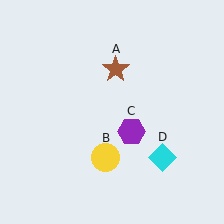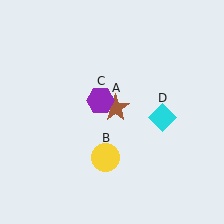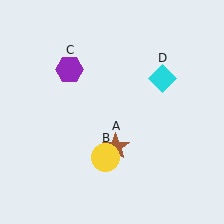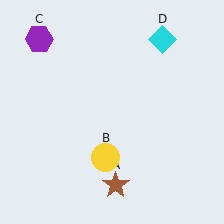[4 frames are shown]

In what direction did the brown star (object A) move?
The brown star (object A) moved down.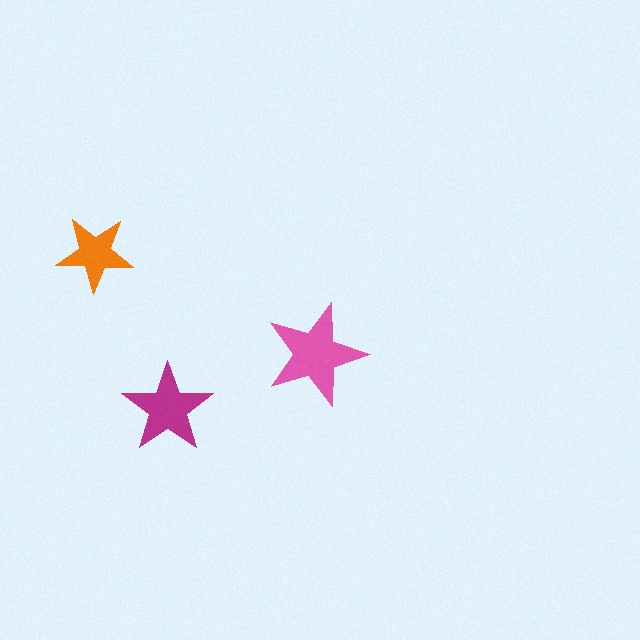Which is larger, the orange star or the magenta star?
The magenta one.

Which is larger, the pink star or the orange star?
The pink one.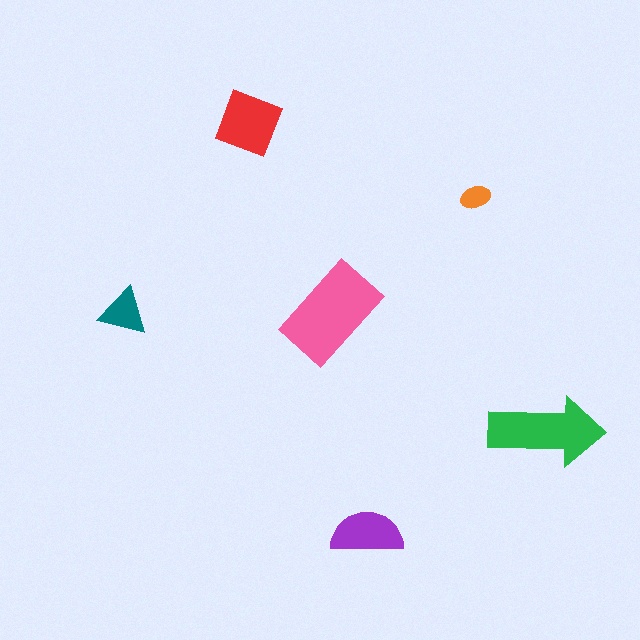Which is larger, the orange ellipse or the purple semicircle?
The purple semicircle.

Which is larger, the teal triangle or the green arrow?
The green arrow.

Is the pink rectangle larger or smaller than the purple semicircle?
Larger.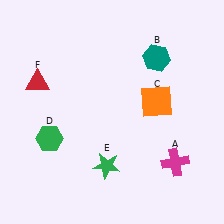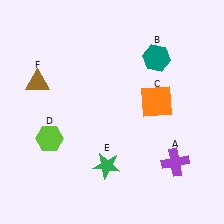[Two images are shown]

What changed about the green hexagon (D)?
In Image 1, D is green. In Image 2, it changed to lime.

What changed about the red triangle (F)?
In Image 1, F is red. In Image 2, it changed to brown.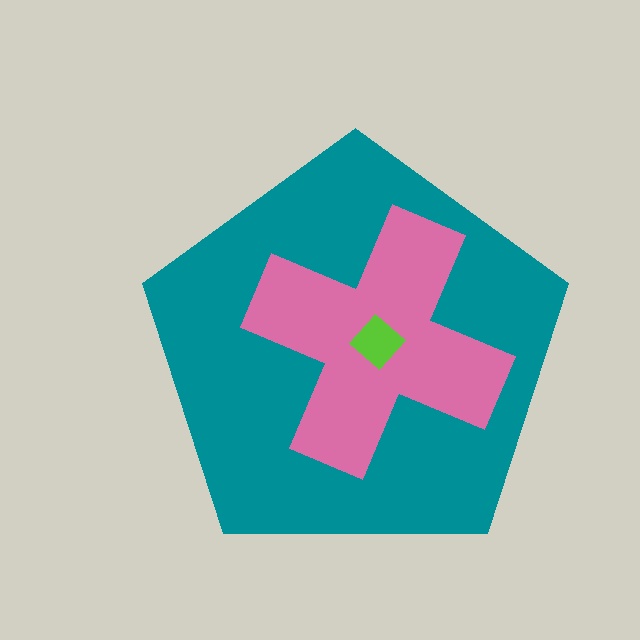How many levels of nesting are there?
3.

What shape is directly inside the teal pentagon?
The pink cross.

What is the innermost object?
The lime diamond.